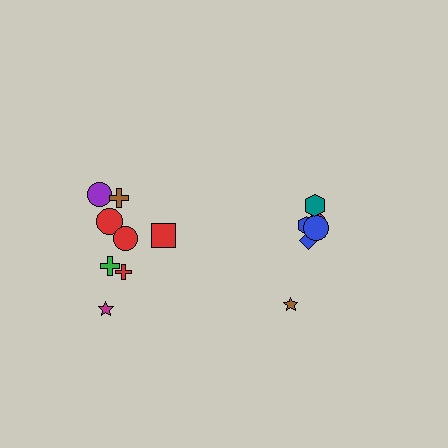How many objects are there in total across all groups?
There are 14 objects.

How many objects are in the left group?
There are 8 objects.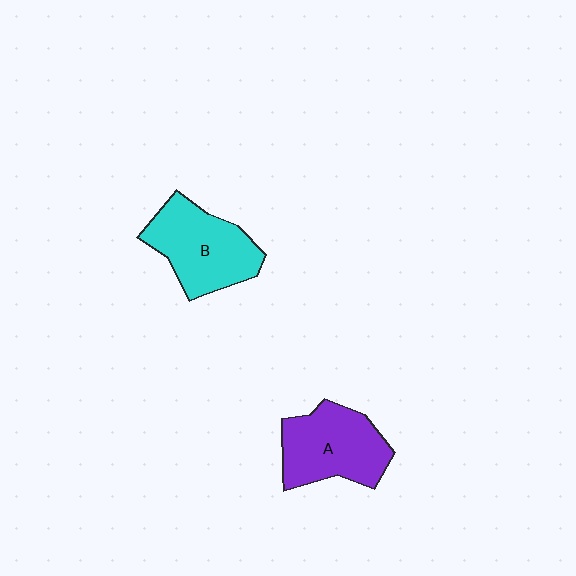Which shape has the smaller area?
Shape A (purple).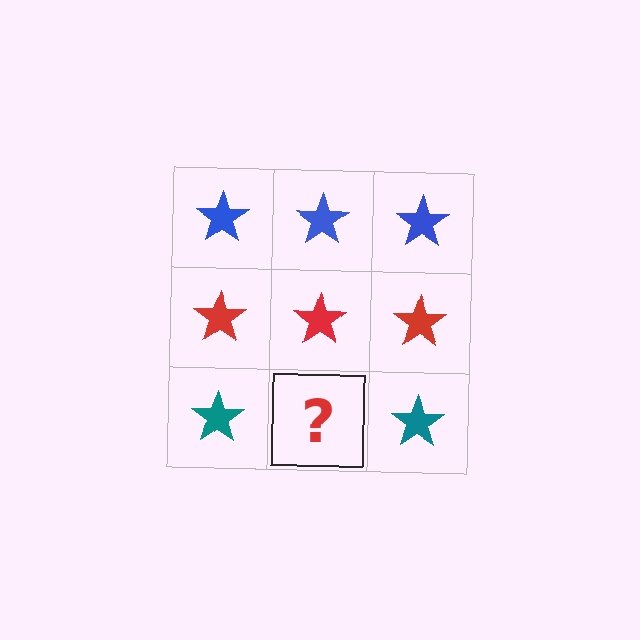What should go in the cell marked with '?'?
The missing cell should contain a teal star.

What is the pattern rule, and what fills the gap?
The rule is that each row has a consistent color. The gap should be filled with a teal star.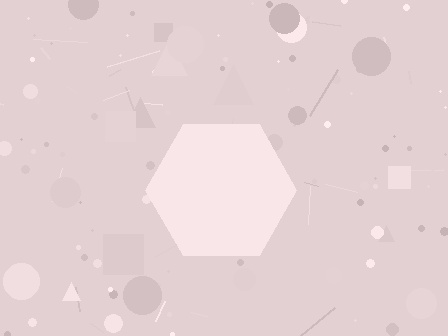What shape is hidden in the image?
A hexagon is hidden in the image.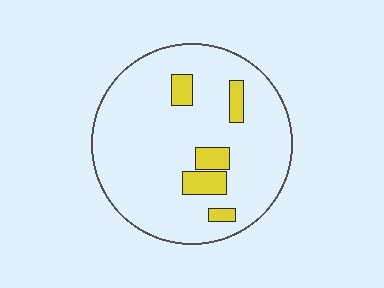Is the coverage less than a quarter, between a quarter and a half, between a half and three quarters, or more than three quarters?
Less than a quarter.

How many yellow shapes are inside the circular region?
5.